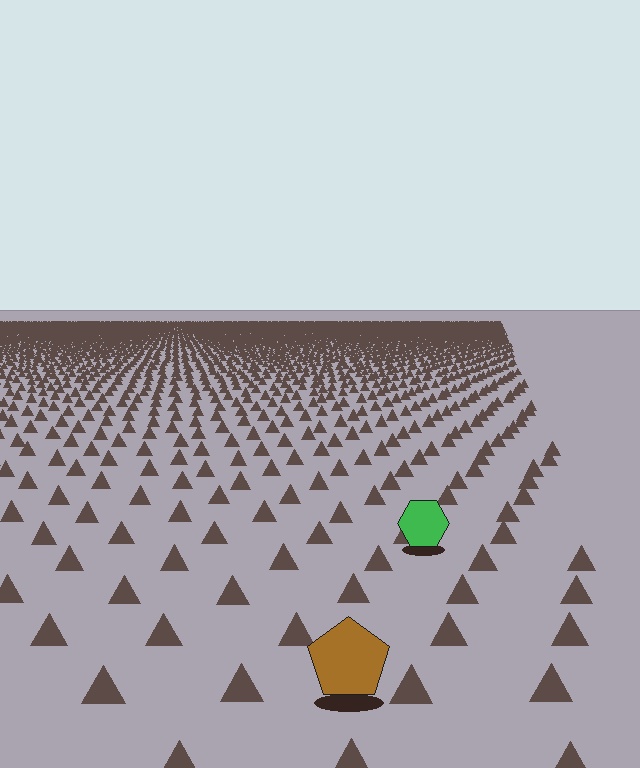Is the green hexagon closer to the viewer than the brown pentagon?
No. The brown pentagon is closer — you can tell from the texture gradient: the ground texture is coarser near it.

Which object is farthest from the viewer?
The green hexagon is farthest from the viewer. It appears smaller and the ground texture around it is denser.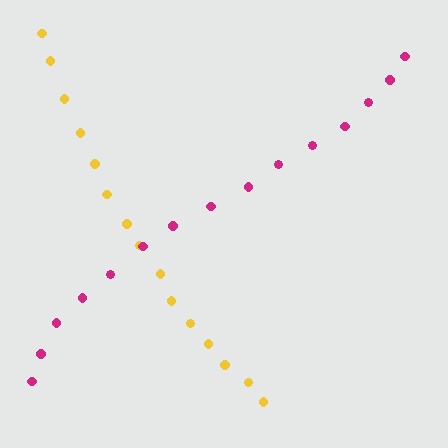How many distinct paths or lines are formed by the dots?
There are 2 distinct paths.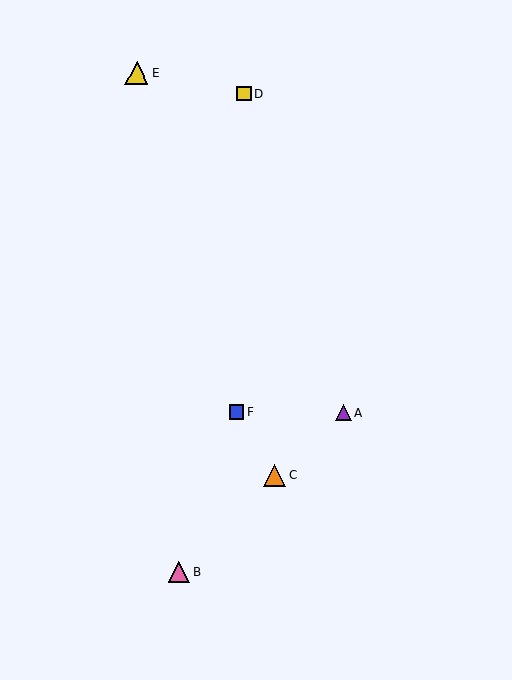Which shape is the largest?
The yellow triangle (labeled E) is the largest.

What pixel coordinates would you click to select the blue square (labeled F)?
Click at (237, 412) to select the blue square F.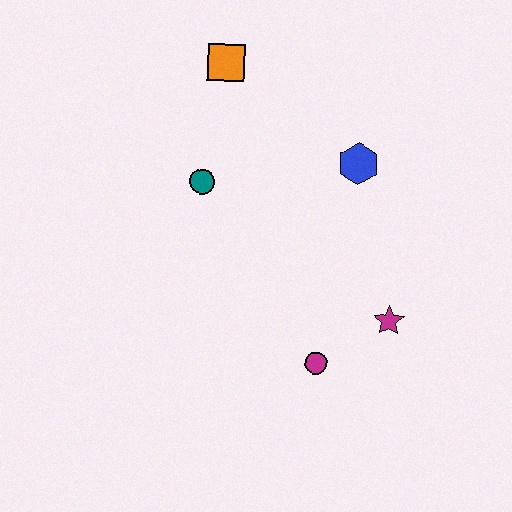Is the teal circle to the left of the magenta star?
Yes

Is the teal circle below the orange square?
Yes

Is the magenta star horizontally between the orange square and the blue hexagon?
No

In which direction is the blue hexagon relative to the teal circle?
The blue hexagon is to the right of the teal circle.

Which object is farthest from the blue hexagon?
The magenta circle is farthest from the blue hexagon.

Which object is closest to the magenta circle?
The magenta star is closest to the magenta circle.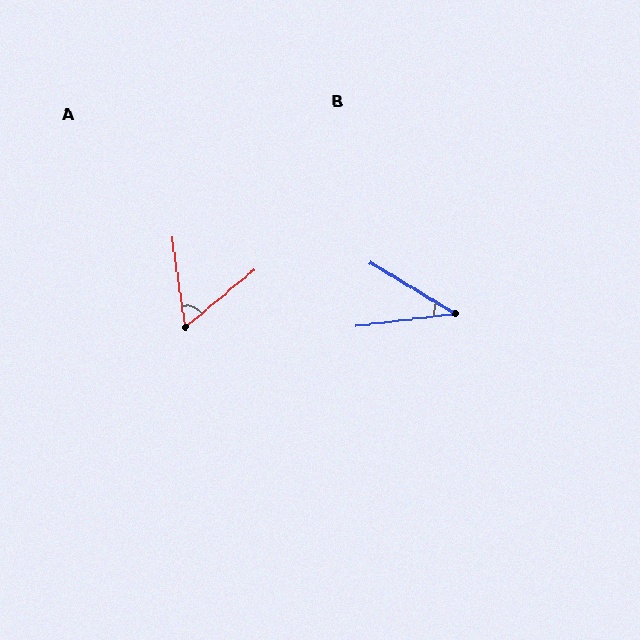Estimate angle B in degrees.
Approximately 38 degrees.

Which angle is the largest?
A, at approximately 58 degrees.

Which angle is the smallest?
B, at approximately 38 degrees.